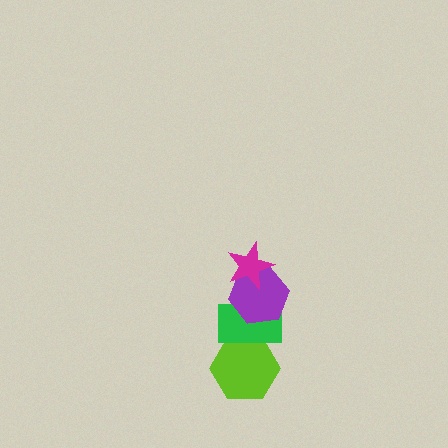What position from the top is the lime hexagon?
The lime hexagon is 4th from the top.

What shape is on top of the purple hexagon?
The magenta star is on top of the purple hexagon.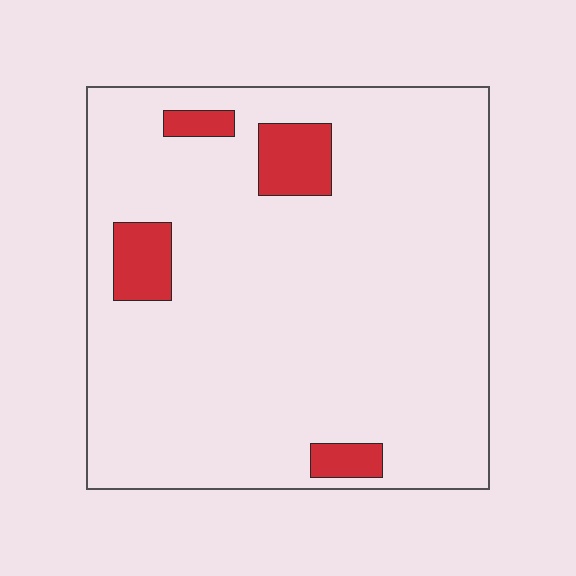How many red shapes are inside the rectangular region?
4.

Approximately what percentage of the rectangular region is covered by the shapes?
Approximately 10%.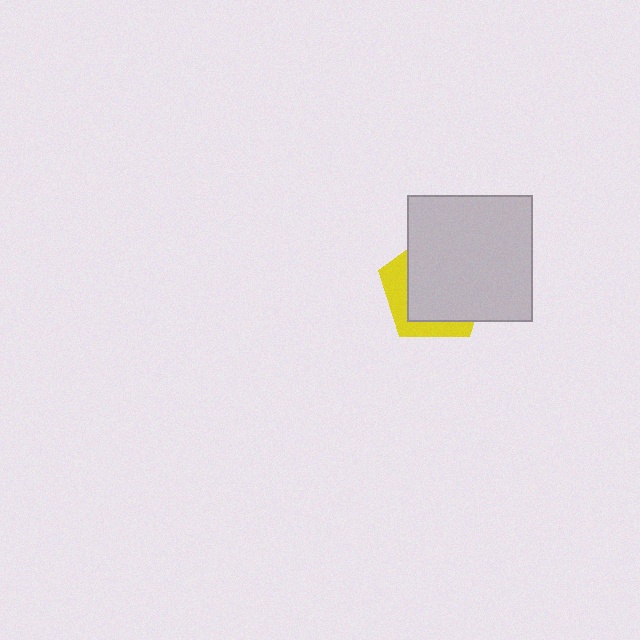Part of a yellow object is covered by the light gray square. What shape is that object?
It is a pentagon.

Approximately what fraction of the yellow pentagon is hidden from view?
Roughly 69% of the yellow pentagon is hidden behind the light gray square.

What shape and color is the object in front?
The object in front is a light gray square.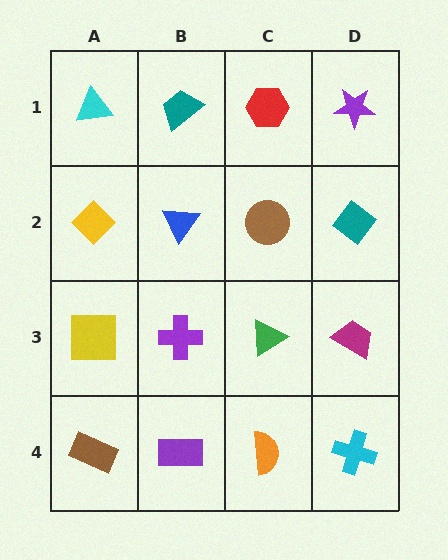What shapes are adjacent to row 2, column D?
A purple star (row 1, column D), a magenta trapezoid (row 3, column D), a brown circle (row 2, column C).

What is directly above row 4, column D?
A magenta trapezoid.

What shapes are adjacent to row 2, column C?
A red hexagon (row 1, column C), a green triangle (row 3, column C), a blue triangle (row 2, column B), a teal diamond (row 2, column D).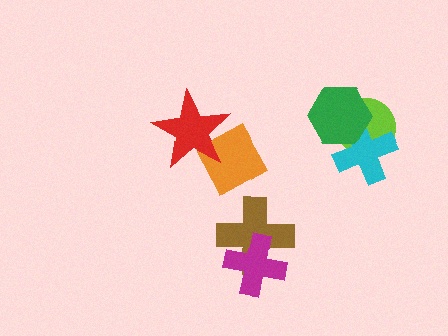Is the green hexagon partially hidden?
No, no other shape covers it.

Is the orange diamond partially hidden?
Yes, it is partially covered by another shape.